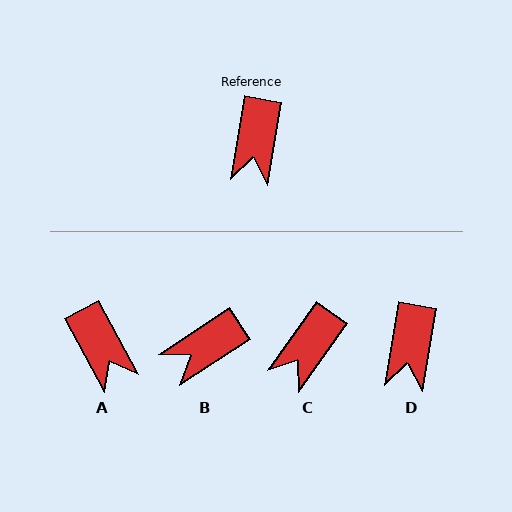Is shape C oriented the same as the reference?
No, it is off by about 26 degrees.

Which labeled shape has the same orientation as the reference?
D.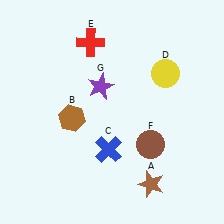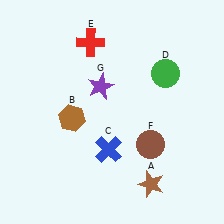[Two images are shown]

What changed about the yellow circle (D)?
In Image 1, D is yellow. In Image 2, it changed to green.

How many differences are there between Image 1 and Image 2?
There is 1 difference between the two images.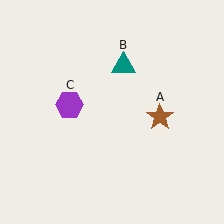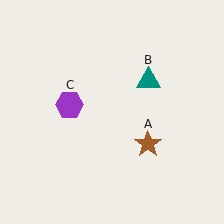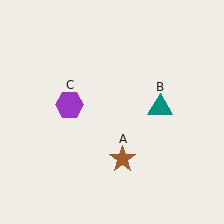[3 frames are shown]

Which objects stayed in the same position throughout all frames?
Purple hexagon (object C) remained stationary.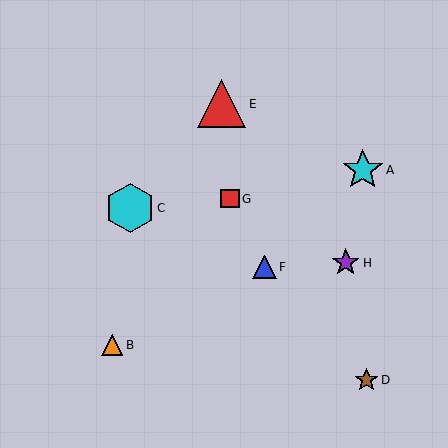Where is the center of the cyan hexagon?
The center of the cyan hexagon is at (130, 208).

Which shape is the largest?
The cyan hexagon (labeled C) is the largest.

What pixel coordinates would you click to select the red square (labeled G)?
Click at (230, 199) to select the red square G.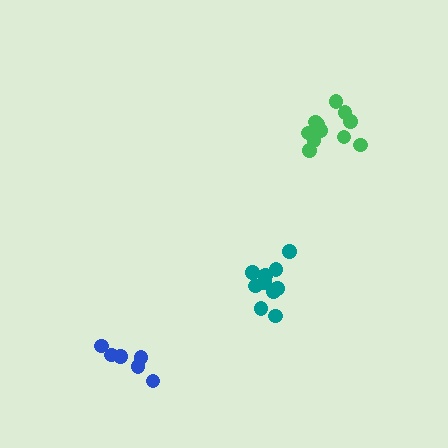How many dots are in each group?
Group 1: 11 dots, Group 2: 10 dots, Group 3: 6 dots (27 total).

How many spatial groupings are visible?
There are 3 spatial groupings.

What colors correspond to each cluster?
The clusters are colored: green, teal, blue.